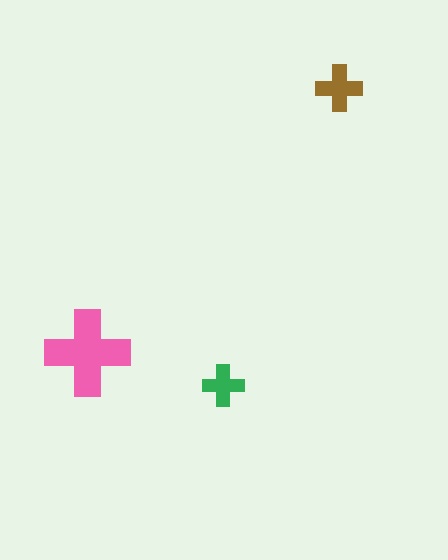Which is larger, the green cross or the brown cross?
The brown one.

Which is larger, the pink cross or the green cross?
The pink one.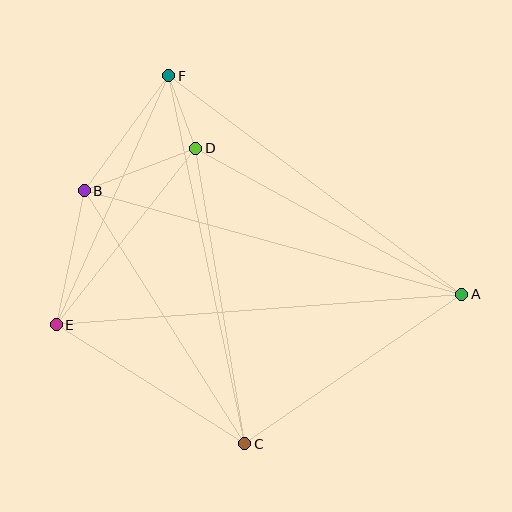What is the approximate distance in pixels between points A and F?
The distance between A and F is approximately 365 pixels.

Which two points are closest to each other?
Points D and F are closest to each other.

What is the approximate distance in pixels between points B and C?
The distance between B and C is approximately 300 pixels.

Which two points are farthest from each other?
Points A and E are farthest from each other.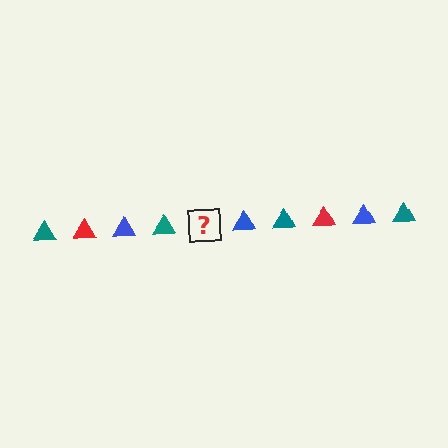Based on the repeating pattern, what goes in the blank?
The blank should be a red triangle.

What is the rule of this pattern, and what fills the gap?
The rule is that the pattern cycles through teal, red, blue triangles. The gap should be filled with a red triangle.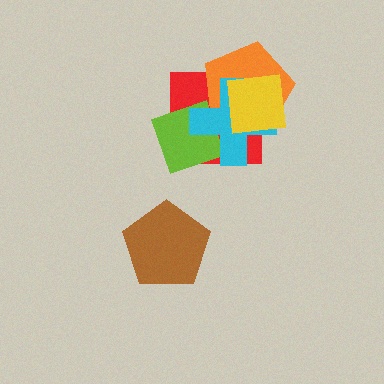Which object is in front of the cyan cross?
The yellow square is in front of the cyan cross.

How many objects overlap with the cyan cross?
4 objects overlap with the cyan cross.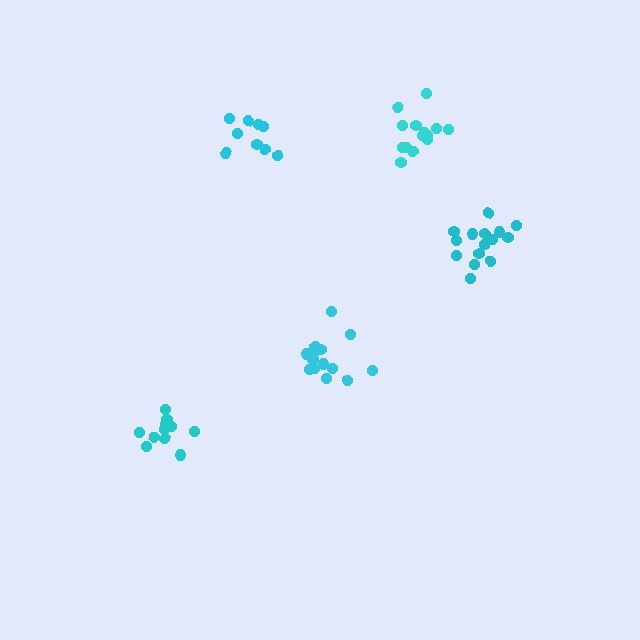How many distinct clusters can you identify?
There are 5 distinct clusters.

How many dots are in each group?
Group 1: 11 dots, Group 2: 14 dots, Group 3: 9 dots, Group 4: 15 dots, Group 5: 14 dots (63 total).